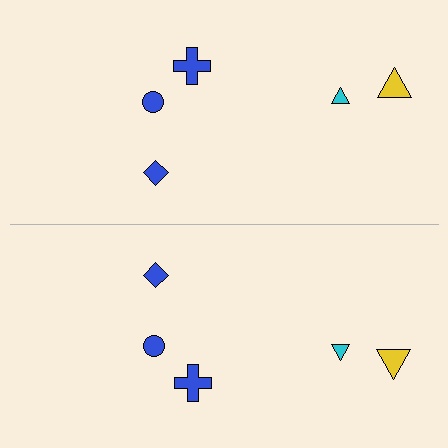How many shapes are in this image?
There are 10 shapes in this image.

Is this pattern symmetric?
Yes, this pattern has bilateral (reflection) symmetry.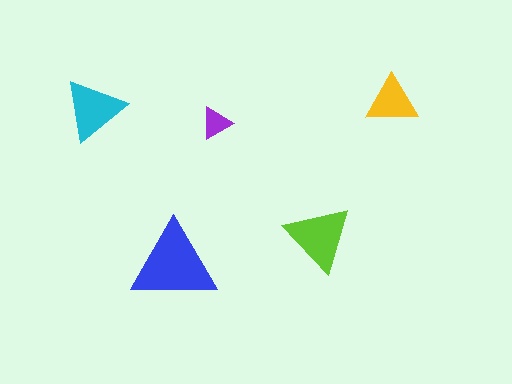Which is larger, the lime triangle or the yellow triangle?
The lime one.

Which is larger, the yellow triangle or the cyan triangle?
The cyan one.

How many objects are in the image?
There are 5 objects in the image.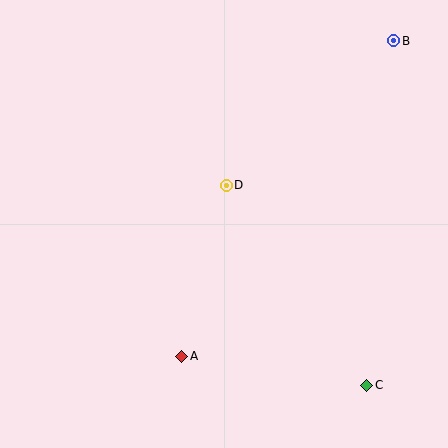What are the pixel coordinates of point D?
Point D is at (226, 185).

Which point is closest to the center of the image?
Point D at (226, 185) is closest to the center.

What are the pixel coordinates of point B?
Point B is at (394, 41).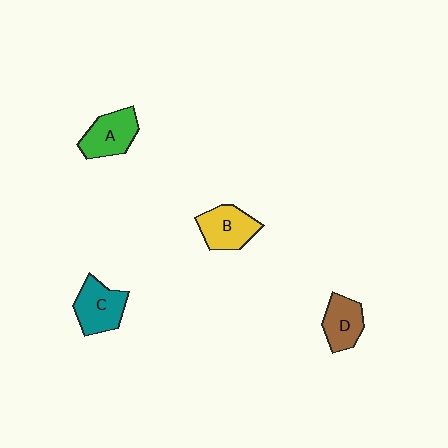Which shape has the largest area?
Shape C (teal).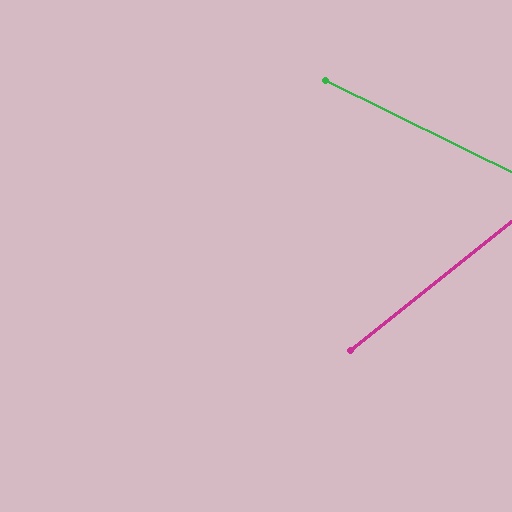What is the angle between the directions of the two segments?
Approximately 65 degrees.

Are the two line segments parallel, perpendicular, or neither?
Neither parallel nor perpendicular — they differ by about 65°.